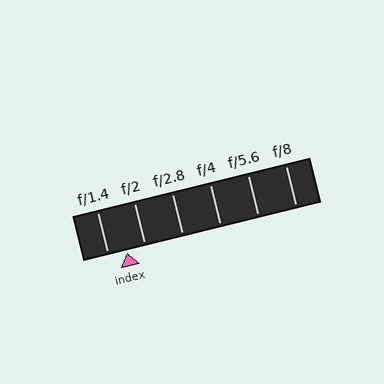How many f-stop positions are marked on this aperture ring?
There are 6 f-stop positions marked.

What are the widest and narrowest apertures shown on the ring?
The widest aperture shown is f/1.4 and the narrowest is f/8.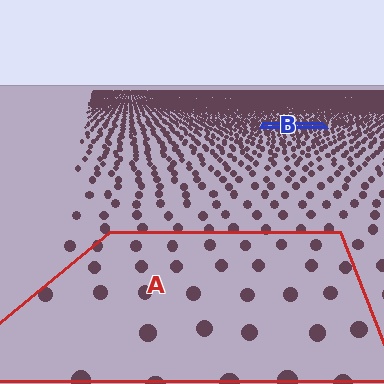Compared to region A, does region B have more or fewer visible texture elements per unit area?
Region B has more texture elements per unit area — they are packed more densely because it is farther away.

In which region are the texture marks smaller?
The texture marks are smaller in region B, because it is farther away.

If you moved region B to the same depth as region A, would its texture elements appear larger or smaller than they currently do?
They would appear larger. At a closer depth, the same texture elements are projected at a bigger on-screen size.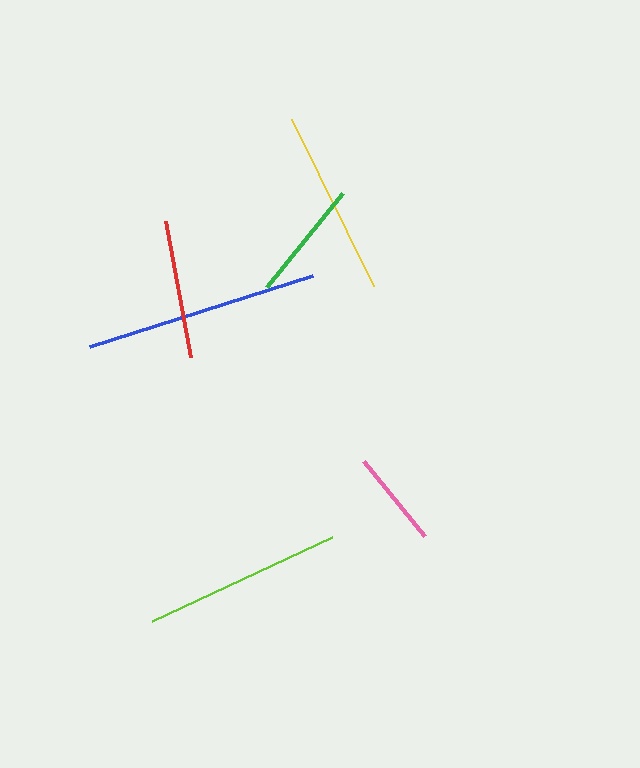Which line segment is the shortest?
The pink line is the shortest at approximately 97 pixels.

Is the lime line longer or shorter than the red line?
The lime line is longer than the red line.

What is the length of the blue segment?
The blue segment is approximately 233 pixels long.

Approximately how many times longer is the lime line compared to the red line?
The lime line is approximately 1.4 times the length of the red line.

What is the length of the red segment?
The red segment is approximately 138 pixels long.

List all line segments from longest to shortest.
From longest to shortest: blue, lime, yellow, red, green, pink.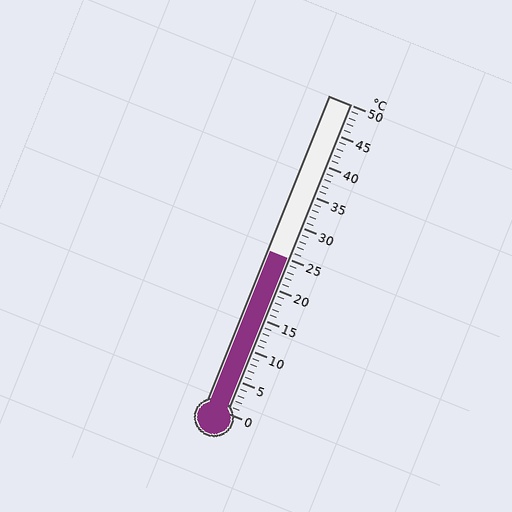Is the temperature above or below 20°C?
The temperature is above 20°C.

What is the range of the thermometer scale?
The thermometer scale ranges from 0°C to 50°C.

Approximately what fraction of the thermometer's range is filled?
The thermometer is filled to approximately 50% of its range.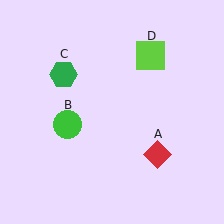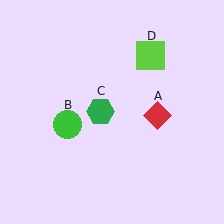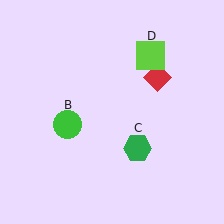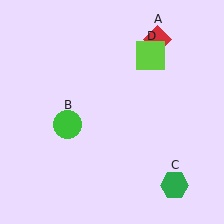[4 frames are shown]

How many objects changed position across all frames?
2 objects changed position: red diamond (object A), green hexagon (object C).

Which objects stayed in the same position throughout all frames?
Green circle (object B) and lime square (object D) remained stationary.